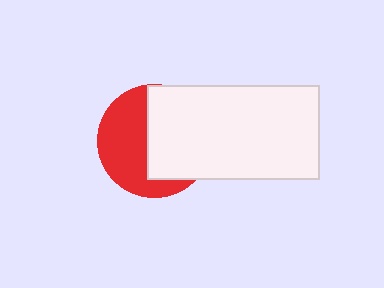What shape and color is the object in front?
The object in front is a white rectangle.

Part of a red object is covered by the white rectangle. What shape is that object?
It is a circle.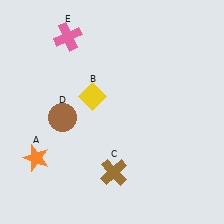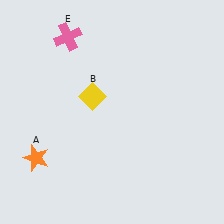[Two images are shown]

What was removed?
The brown cross (C), the brown circle (D) were removed in Image 2.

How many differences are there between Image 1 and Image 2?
There are 2 differences between the two images.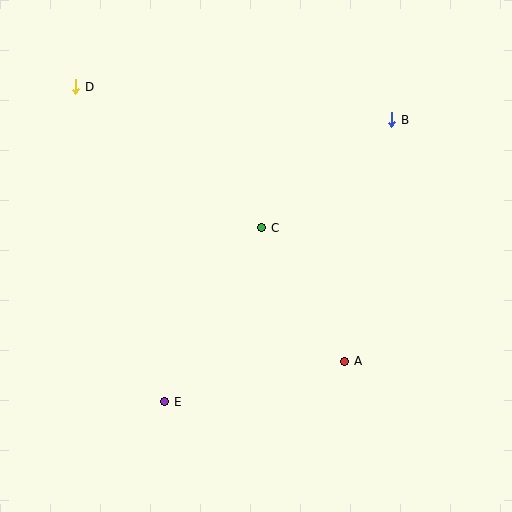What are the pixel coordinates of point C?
Point C is at (262, 228).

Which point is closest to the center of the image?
Point C at (262, 228) is closest to the center.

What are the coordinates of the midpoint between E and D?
The midpoint between E and D is at (120, 244).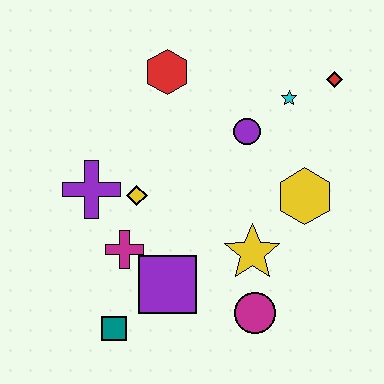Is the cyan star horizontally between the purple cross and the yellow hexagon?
Yes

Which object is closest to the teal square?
The purple square is closest to the teal square.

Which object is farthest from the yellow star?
The red hexagon is farthest from the yellow star.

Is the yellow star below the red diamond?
Yes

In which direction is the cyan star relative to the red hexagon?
The cyan star is to the right of the red hexagon.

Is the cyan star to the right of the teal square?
Yes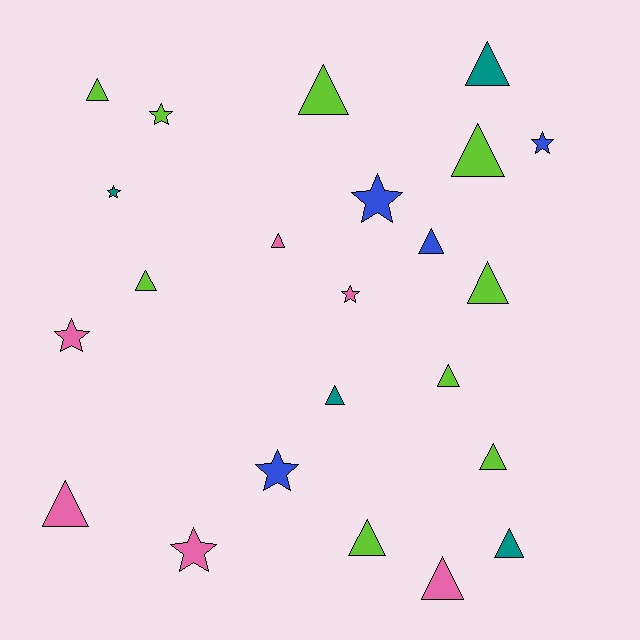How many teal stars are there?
There is 1 teal star.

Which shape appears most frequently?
Triangle, with 15 objects.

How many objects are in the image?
There are 23 objects.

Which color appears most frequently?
Lime, with 9 objects.